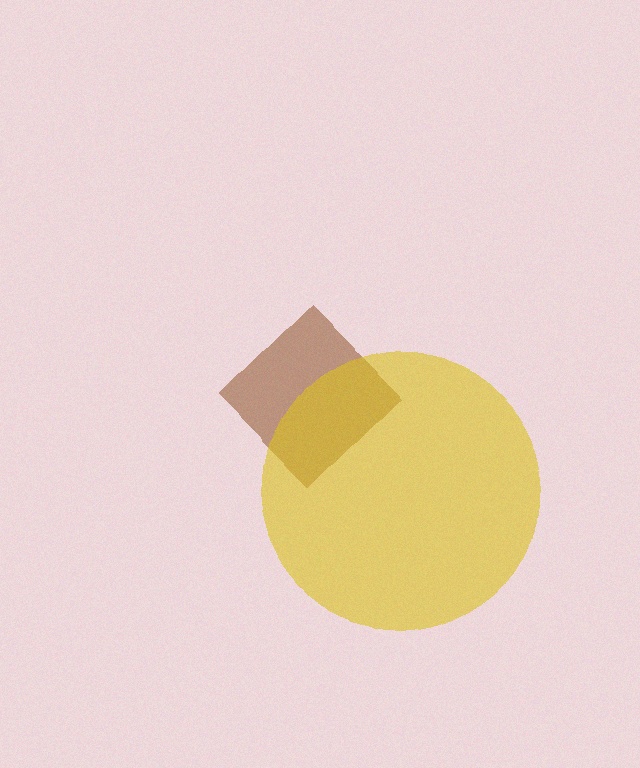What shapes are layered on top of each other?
The layered shapes are: a brown diamond, a yellow circle.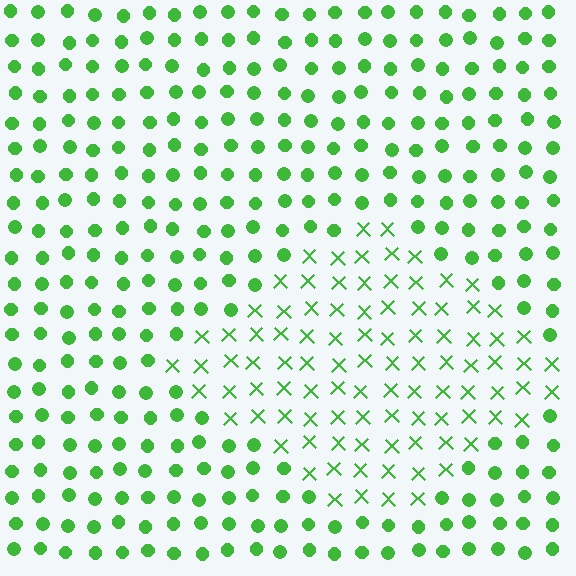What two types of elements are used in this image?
The image uses X marks inside the diamond region and circles outside it.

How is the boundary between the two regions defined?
The boundary is defined by a change in element shape: X marks inside vs. circles outside. All elements share the same color and spacing.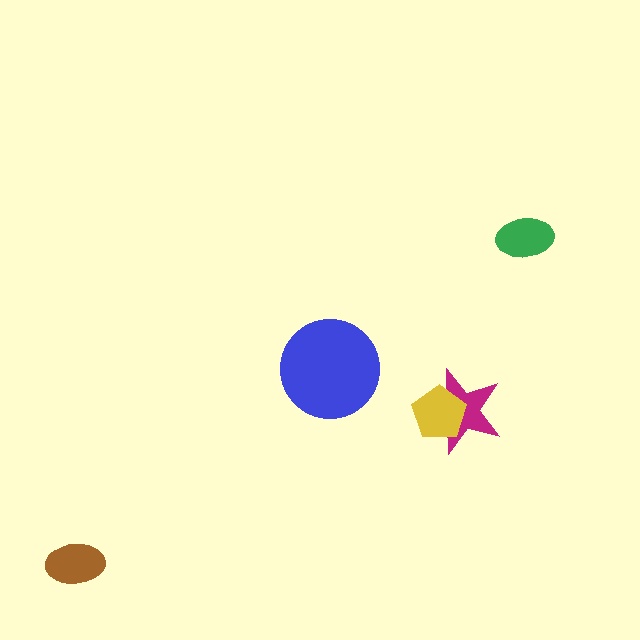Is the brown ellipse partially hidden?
No, no other shape covers it.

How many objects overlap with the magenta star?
1 object overlaps with the magenta star.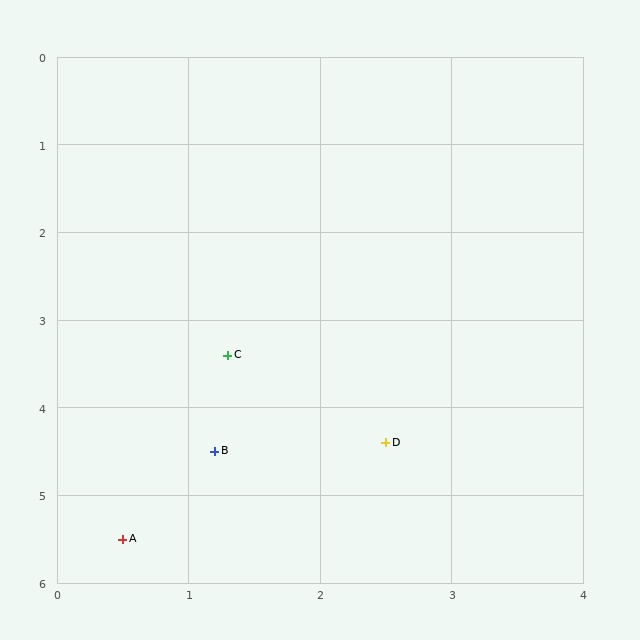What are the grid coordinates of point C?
Point C is at approximately (1.3, 3.4).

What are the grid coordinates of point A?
Point A is at approximately (0.5, 5.5).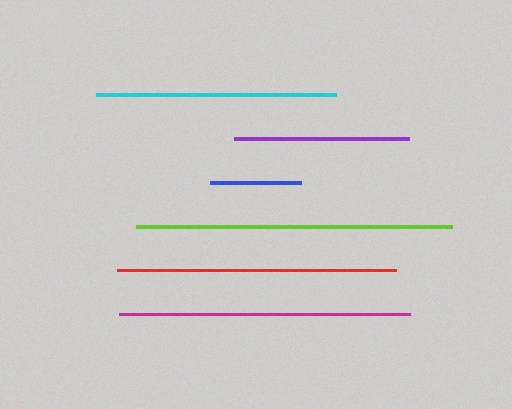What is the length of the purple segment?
The purple segment is approximately 176 pixels long.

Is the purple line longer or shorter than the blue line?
The purple line is longer than the blue line.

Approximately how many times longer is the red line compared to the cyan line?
The red line is approximately 1.2 times the length of the cyan line.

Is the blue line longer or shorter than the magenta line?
The magenta line is longer than the blue line.